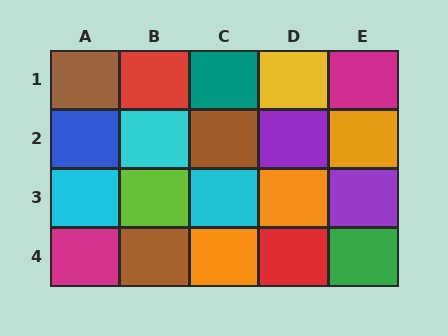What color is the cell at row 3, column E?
Purple.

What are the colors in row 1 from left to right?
Brown, red, teal, yellow, magenta.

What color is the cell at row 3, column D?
Orange.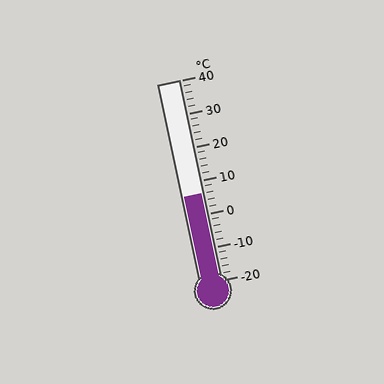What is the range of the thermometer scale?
The thermometer scale ranges from -20°C to 40°C.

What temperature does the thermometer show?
The thermometer shows approximately 6°C.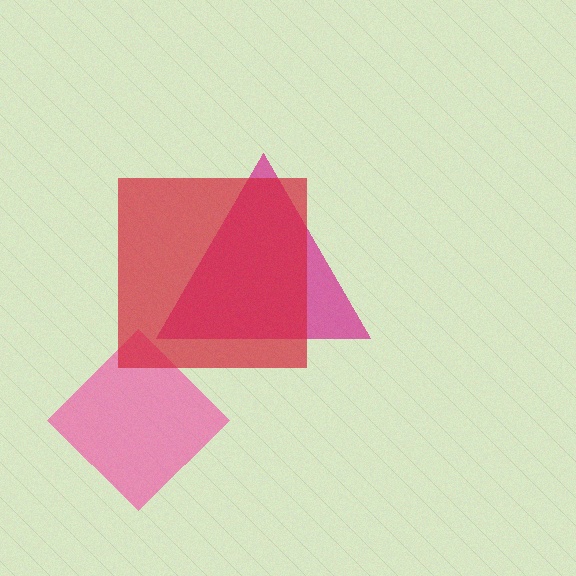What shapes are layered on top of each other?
The layered shapes are: a pink diamond, a magenta triangle, a red square.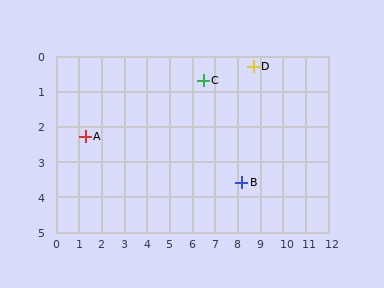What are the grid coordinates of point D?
Point D is at approximately (8.7, 0.3).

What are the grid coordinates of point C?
Point C is at approximately (6.5, 0.7).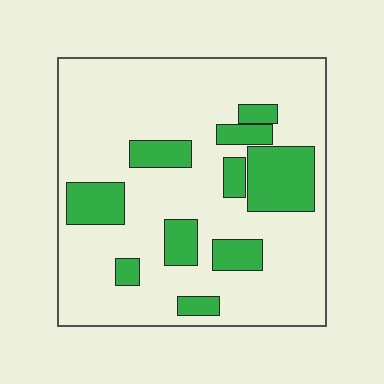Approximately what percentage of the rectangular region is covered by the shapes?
Approximately 25%.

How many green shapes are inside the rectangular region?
10.